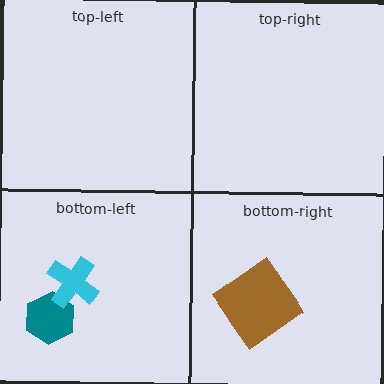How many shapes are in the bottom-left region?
2.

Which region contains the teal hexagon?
The bottom-left region.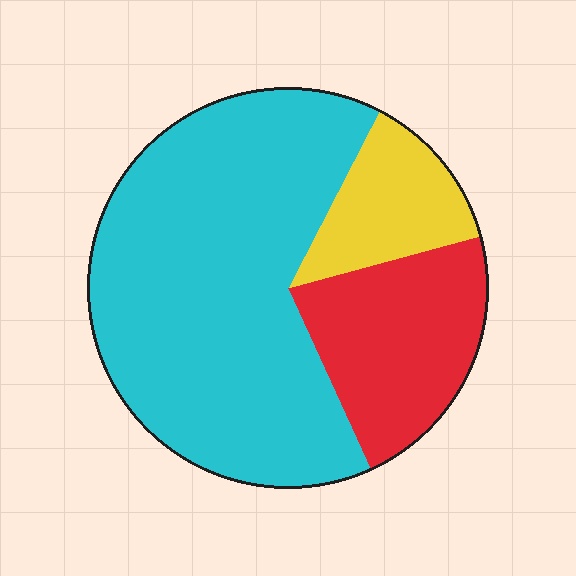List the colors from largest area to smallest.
From largest to smallest: cyan, red, yellow.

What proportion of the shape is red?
Red covers about 20% of the shape.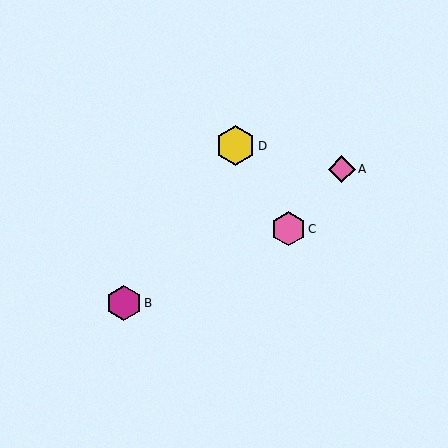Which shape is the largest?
The yellow hexagon (labeled D) is the largest.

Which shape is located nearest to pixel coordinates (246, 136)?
The yellow hexagon (labeled D) at (236, 146) is nearest to that location.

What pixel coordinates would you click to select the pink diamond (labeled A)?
Click at (342, 169) to select the pink diamond A.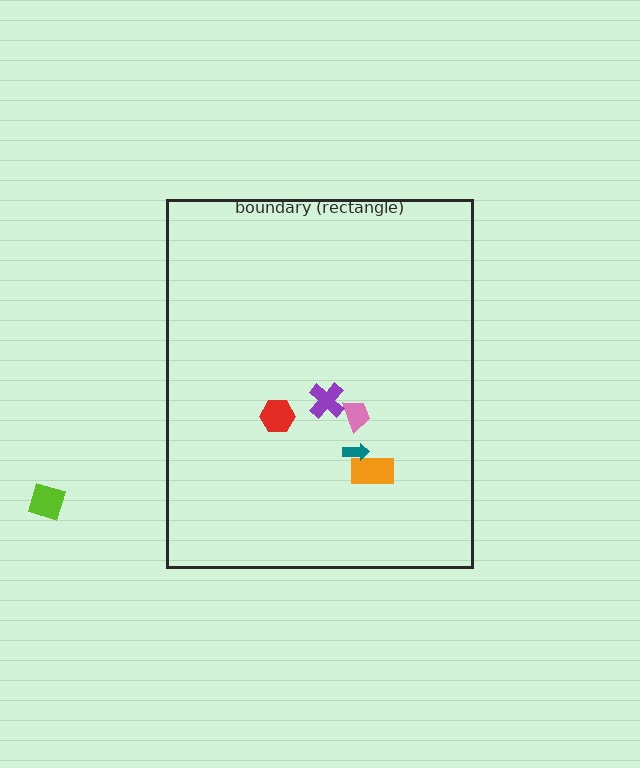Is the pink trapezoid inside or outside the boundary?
Inside.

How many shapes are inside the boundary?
5 inside, 1 outside.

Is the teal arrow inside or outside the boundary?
Inside.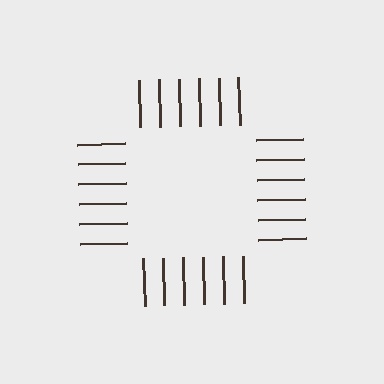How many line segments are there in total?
24 — 6 along each of the 4 edges.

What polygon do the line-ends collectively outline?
An illusory square — the line segments terminate on its edges but no continuous stroke is drawn.